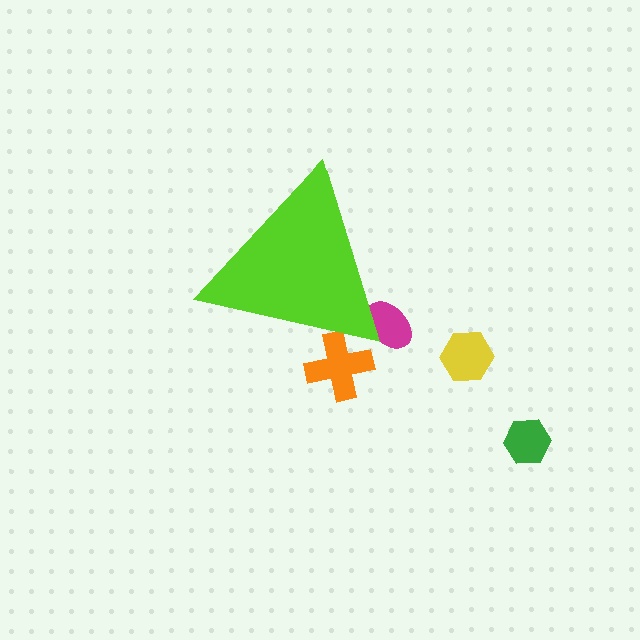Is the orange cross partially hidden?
Yes, the orange cross is partially hidden behind the lime triangle.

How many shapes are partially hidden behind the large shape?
2 shapes are partially hidden.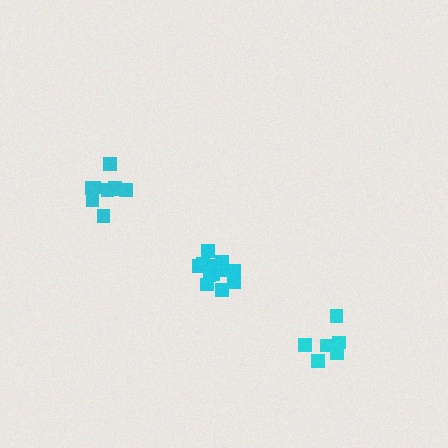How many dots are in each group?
Group 1: 6 dots, Group 2: 12 dots, Group 3: 9 dots (27 total).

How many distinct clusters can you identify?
There are 3 distinct clusters.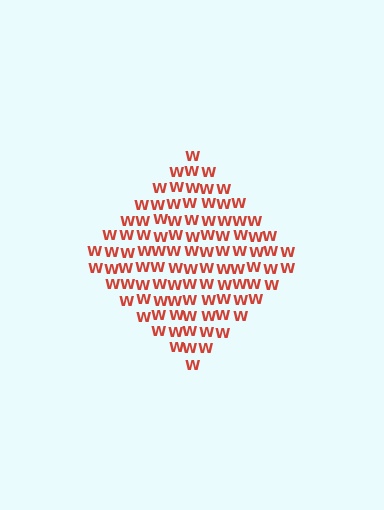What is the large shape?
The large shape is a diamond.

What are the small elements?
The small elements are letter W's.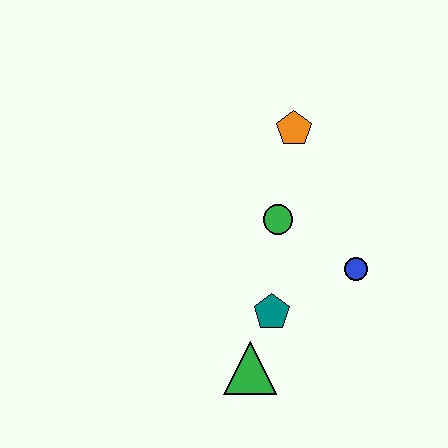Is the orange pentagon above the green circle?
Yes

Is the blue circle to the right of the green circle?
Yes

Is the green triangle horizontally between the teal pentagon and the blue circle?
No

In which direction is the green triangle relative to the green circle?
The green triangle is below the green circle.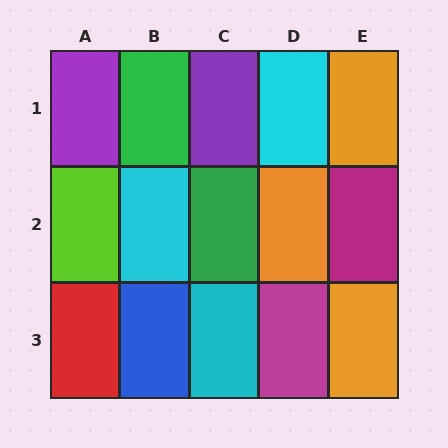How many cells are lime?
1 cell is lime.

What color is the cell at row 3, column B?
Blue.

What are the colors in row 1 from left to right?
Purple, green, purple, cyan, orange.